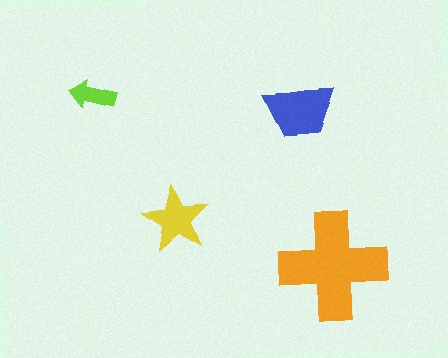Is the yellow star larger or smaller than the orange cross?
Smaller.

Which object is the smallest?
The lime arrow.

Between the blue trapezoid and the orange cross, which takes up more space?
The orange cross.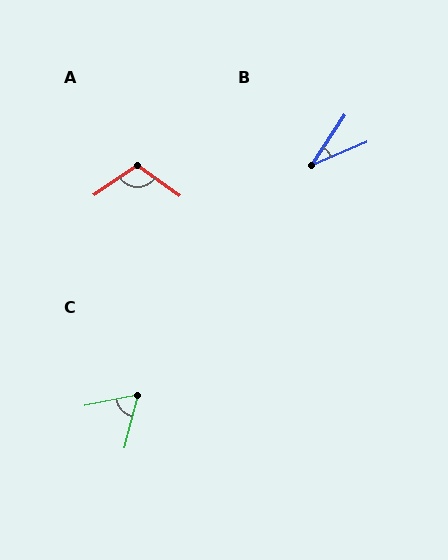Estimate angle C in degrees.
Approximately 65 degrees.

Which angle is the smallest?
B, at approximately 34 degrees.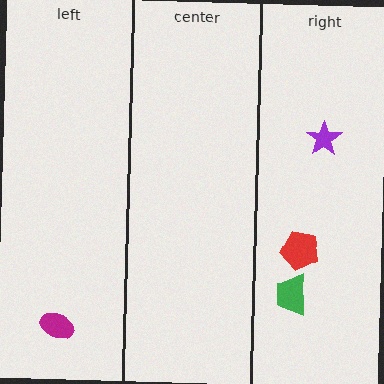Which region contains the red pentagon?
The right region.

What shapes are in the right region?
The green trapezoid, the purple star, the red pentagon.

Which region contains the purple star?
The right region.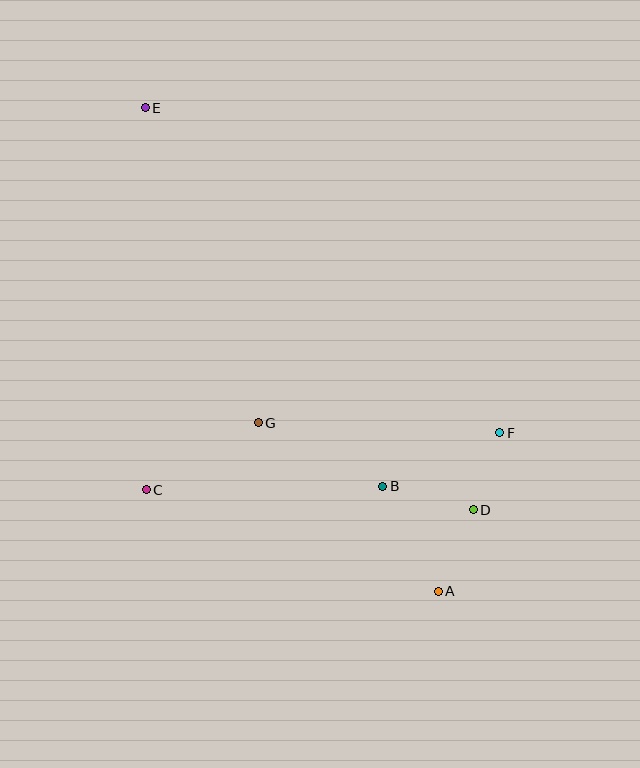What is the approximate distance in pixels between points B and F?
The distance between B and F is approximately 129 pixels.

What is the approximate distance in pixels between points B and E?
The distance between B and E is approximately 447 pixels.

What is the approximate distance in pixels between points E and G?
The distance between E and G is approximately 335 pixels.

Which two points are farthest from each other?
Points A and E are farthest from each other.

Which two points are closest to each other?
Points D and F are closest to each other.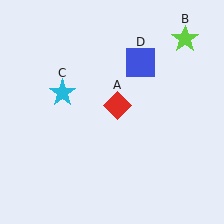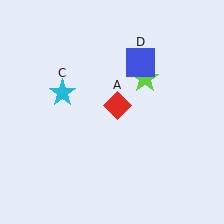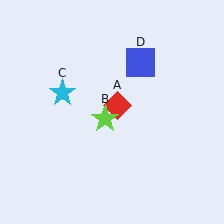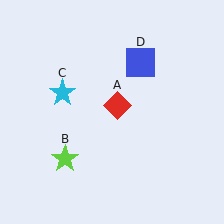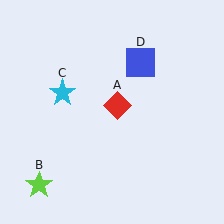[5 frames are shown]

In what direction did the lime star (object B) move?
The lime star (object B) moved down and to the left.